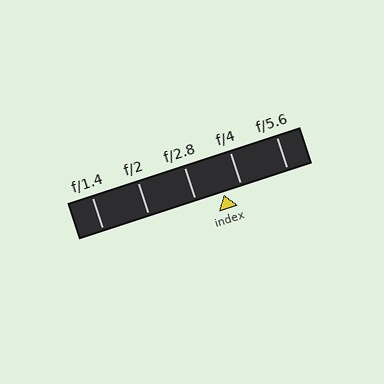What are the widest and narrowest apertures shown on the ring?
The widest aperture shown is f/1.4 and the narrowest is f/5.6.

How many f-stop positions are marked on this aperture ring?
There are 5 f-stop positions marked.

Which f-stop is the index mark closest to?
The index mark is closest to f/4.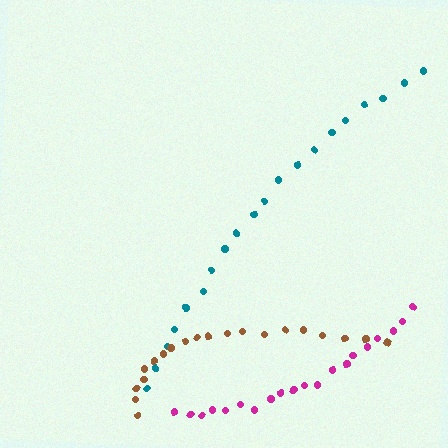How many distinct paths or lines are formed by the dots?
There are 3 distinct paths.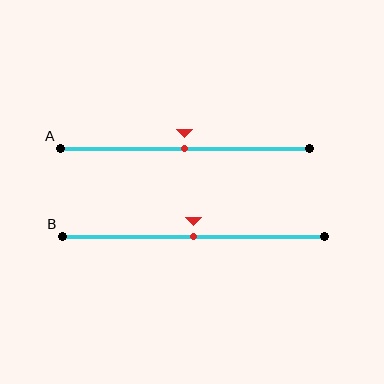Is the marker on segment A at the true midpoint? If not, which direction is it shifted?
Yes, the marker on segment A is at the true midpoint.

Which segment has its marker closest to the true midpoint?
Segment A has its marker closest to the true midpoint.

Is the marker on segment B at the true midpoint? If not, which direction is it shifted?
Yes, the marker on segment B is at the true midpoint.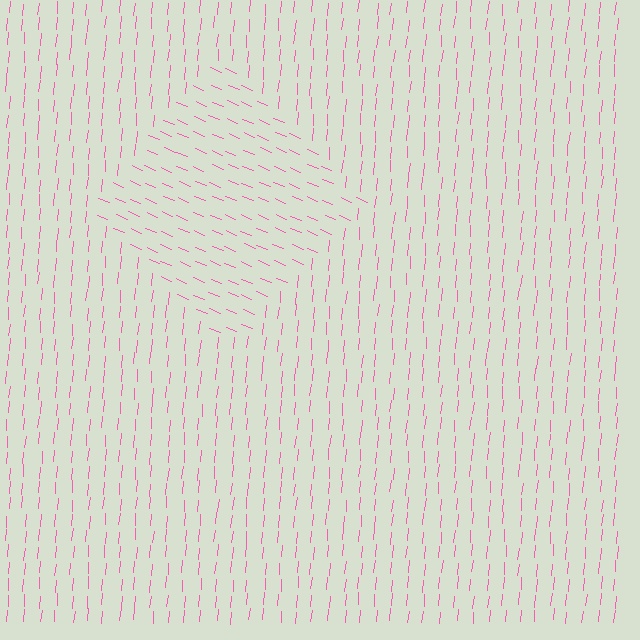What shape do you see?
I see a diamond.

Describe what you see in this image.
The image is filled with small pink line segments. A diamond region in the image has lines oriented differently from the surrounding lines, creating a visible texture boundary.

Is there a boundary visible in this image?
Yes, there is a texture boundary formed by a change in line orientation.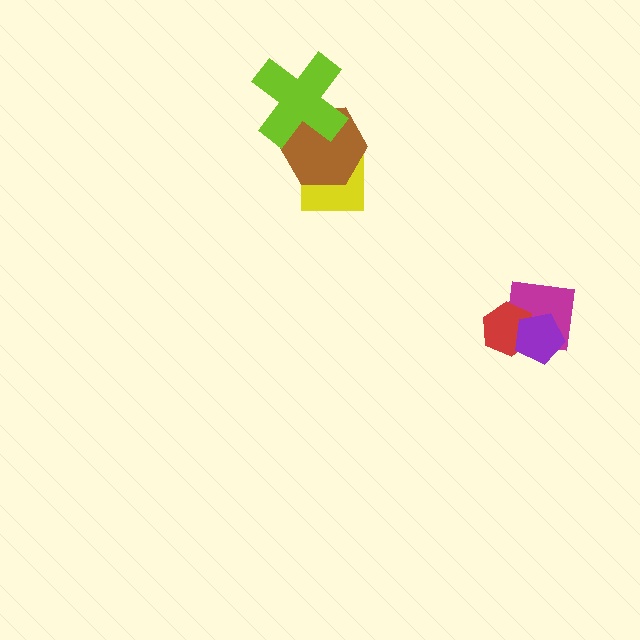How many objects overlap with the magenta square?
2 objects overlap with the magenta square.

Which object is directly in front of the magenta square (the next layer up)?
The red hexagon is directly in front of the magenta square.